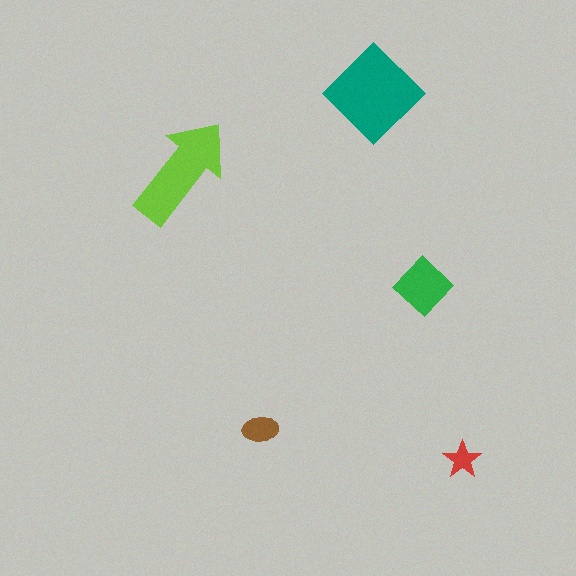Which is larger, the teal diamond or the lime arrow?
The teal diamond.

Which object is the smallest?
The red star.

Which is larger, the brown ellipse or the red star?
The brown ellipse.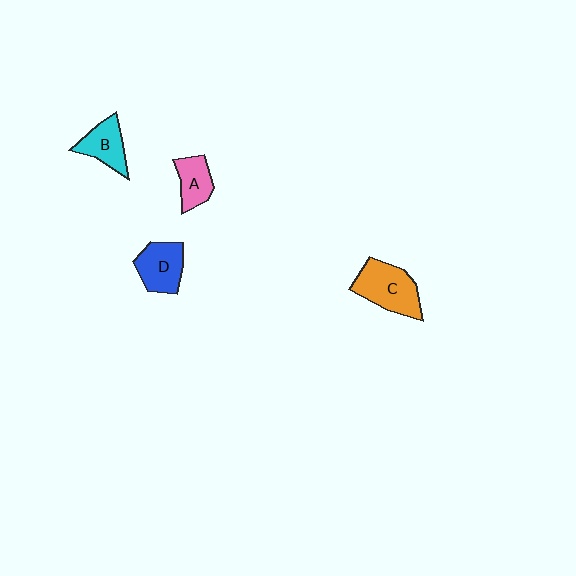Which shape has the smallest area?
Shape A (pink).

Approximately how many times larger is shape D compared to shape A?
Approximately 1.3 times.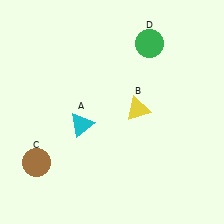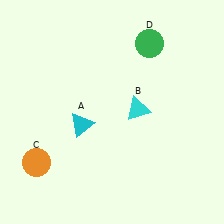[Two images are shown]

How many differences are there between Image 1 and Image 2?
There are 2 differences between the two images.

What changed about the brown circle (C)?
In Image 1, C is brown. In Image 2, it changed to orange.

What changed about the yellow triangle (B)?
In Image 1, B is yellow. In Image 2, it changed to cyan.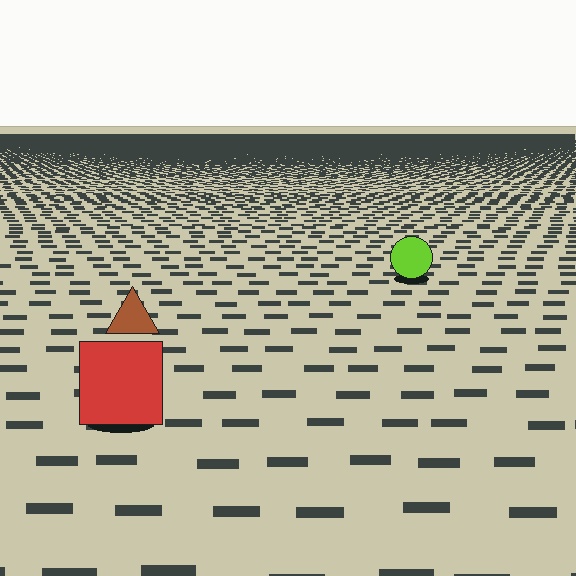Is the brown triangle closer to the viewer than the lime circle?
Yes. The brown triangle is closer — you can tell from the texture gradient: the ground texture is coarser near it.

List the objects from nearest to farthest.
From nearest to farthest: the red square, the brown triangle, the lime circle.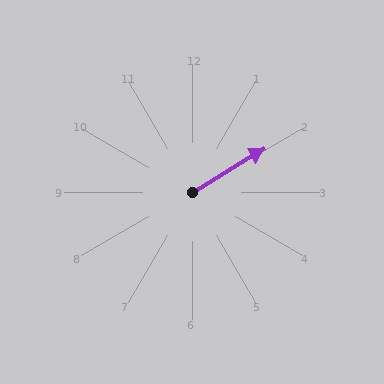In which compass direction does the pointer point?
Northeast.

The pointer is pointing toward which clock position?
Roughly 2 o'clock.